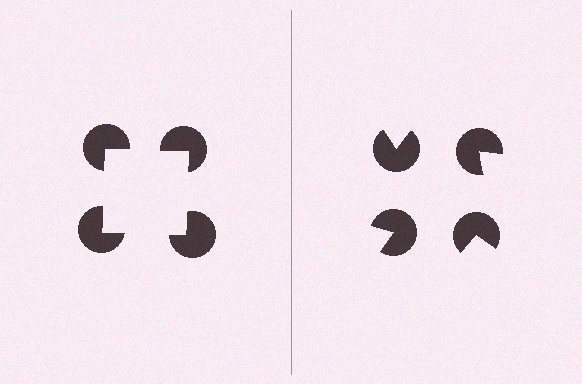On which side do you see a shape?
An illusory square appears on the left side. On the right side the wedge cuts are rotated, so no coherent shape forms.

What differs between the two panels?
The pac-man discs are positioned identically on both sides; only the wedge orientations differ. On the left they align to a square; on the right they are misaligned.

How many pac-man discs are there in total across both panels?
8 — 4 on each side.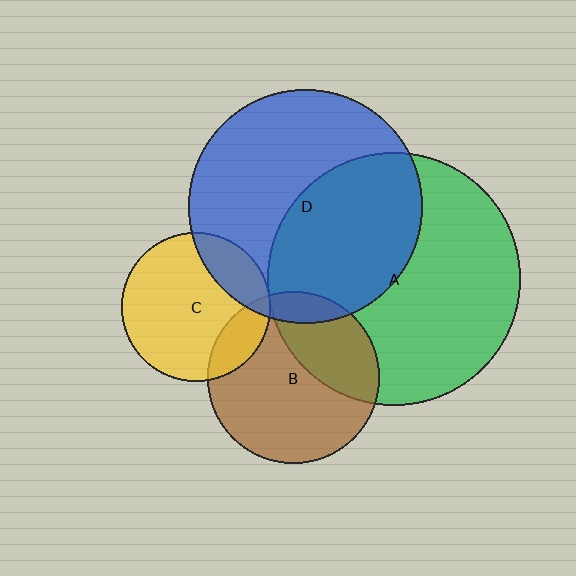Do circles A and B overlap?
Yes.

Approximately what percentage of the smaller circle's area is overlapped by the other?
Approximately 35%.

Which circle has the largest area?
Circle A (green).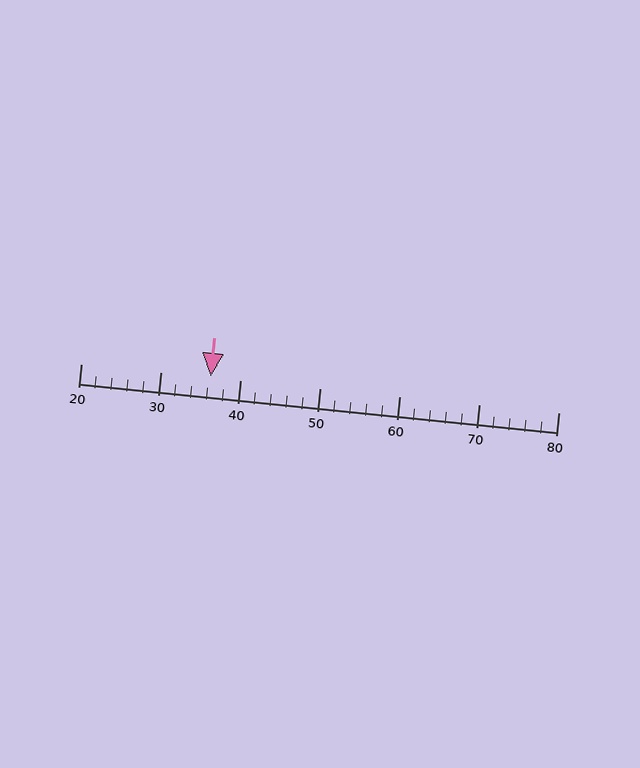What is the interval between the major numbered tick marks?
The major tick marks are spaced 10 units apart.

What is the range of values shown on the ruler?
The ruler shows values from 20 to 80.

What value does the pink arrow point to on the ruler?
The pink arrow points to approximately 36.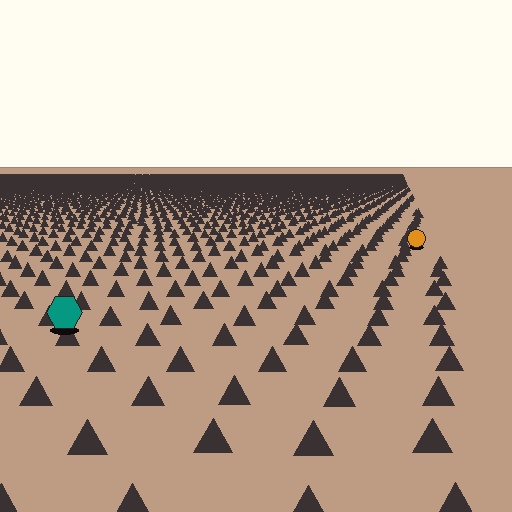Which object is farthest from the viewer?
The orange circle is farthest from the viewer. It appears smaller and the ground texture around it is denser.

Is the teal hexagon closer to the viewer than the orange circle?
Yes. The teal hexagon is closer — you can tell from the texture gradient: the ground texture is coarser near it.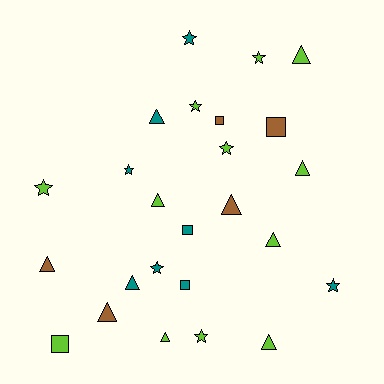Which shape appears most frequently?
Triangle, with 11 objects.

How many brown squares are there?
There are 2 brown squares.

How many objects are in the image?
There are 25 objects.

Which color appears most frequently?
Lime, with 12 objects.